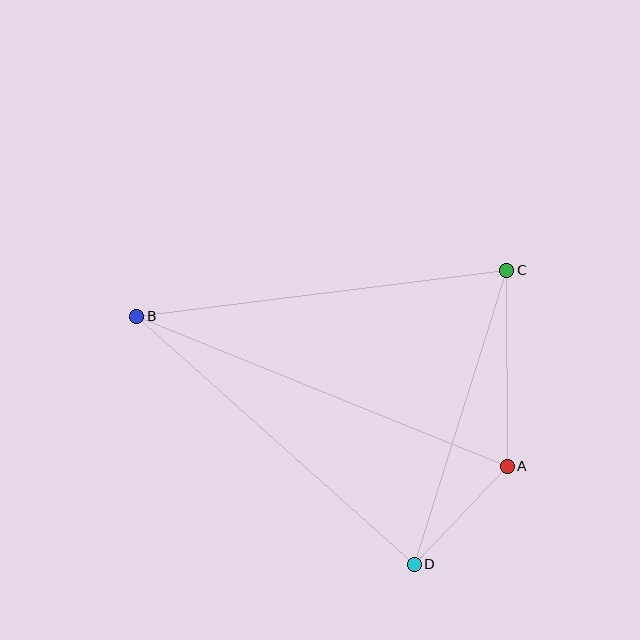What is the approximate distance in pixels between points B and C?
The distance between B and C is approximately 373 pixels.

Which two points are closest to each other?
Points A and D are closest to each other.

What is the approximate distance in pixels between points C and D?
The distance between C and D is approximately 308 pixels.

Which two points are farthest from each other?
Points A and B are farthest from each other.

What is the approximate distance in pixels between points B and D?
The distance between B and D is approximately 372 pixels.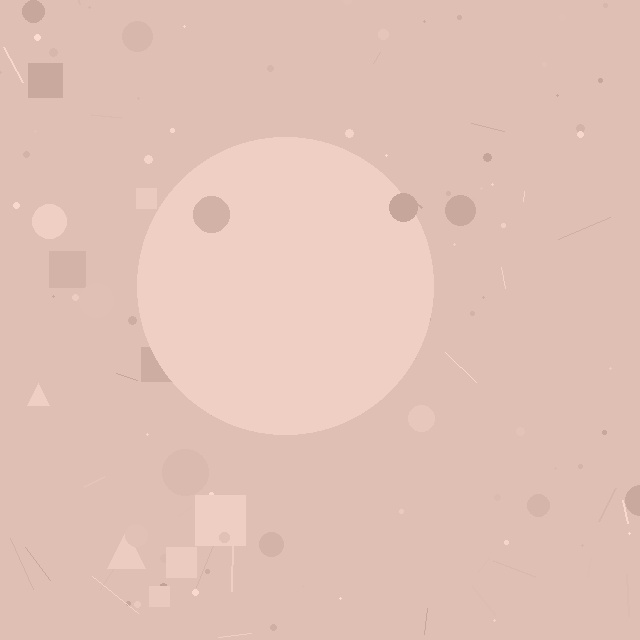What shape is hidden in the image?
A circle is hidden in the image.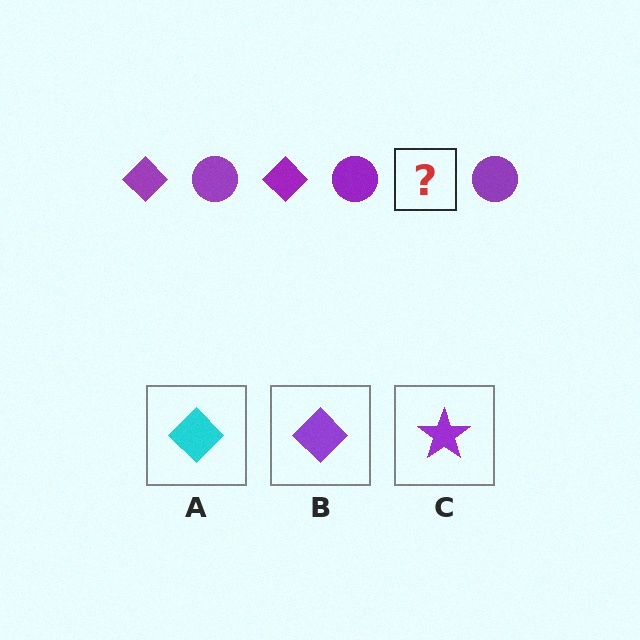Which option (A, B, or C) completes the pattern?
B.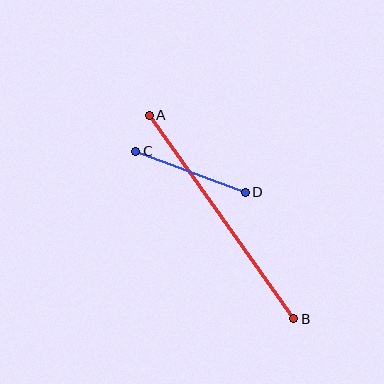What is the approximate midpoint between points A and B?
The midpoint is at approximately (222, 217) pixels.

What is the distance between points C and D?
The distance is approximately 117 pixels.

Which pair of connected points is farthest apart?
Points A and B are farthest apart.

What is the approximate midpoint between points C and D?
The midpoint is at approximately (191, 172) pixels.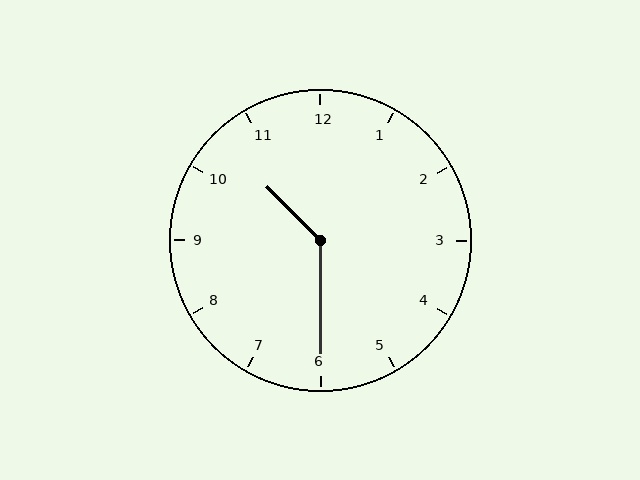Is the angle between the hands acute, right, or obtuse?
It is obtuse.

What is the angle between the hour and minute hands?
Approximately 135 degrees.